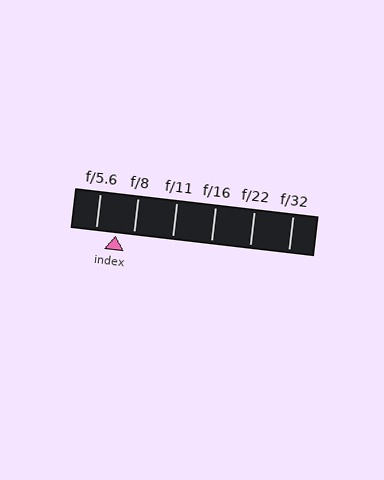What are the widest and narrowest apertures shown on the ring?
The widest aperture shown is f/5.6 and the narrowest is f/32.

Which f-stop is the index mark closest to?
The index mark is closest to f/8.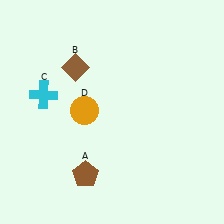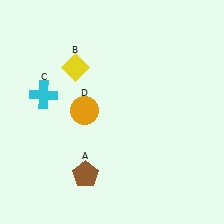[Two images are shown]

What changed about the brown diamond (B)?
In Image 1, B is brown. In Image 2, it changed to yellow.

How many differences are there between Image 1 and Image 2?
There is 1 difference between the two images.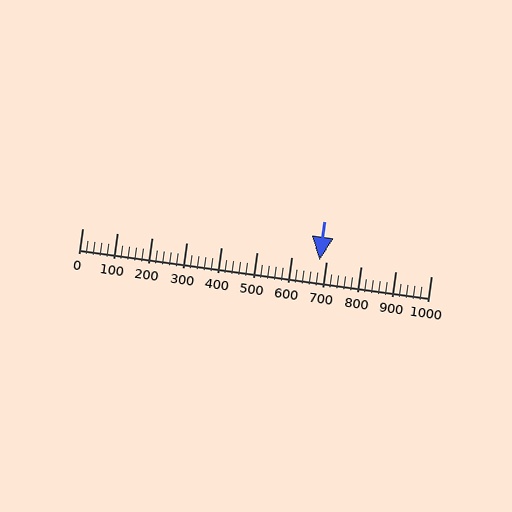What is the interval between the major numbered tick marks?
The major tick marks are spaced 100 units apart.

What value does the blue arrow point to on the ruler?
The blue arrow points to approximately 681.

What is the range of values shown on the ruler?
The ruler shows values from 0 to 1000.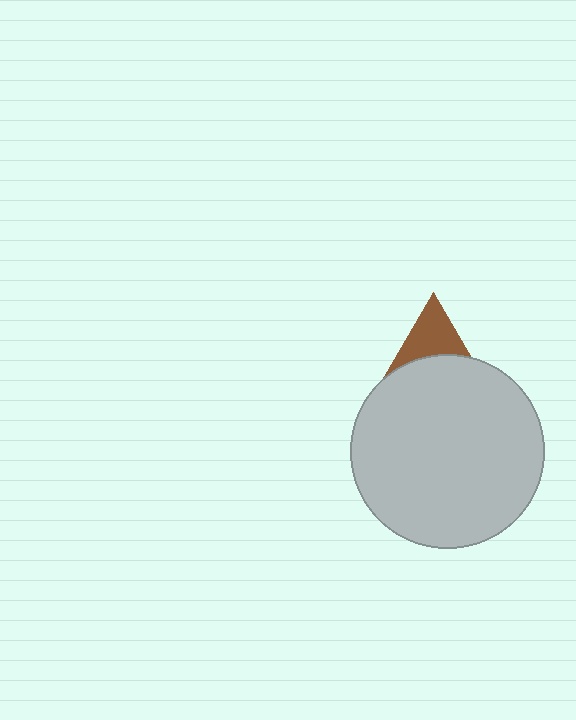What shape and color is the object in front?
The object in front is a light gray circle.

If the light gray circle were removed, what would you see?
You would see the complete brown triangle.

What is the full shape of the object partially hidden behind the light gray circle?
The partially hidden object is a brown triangle.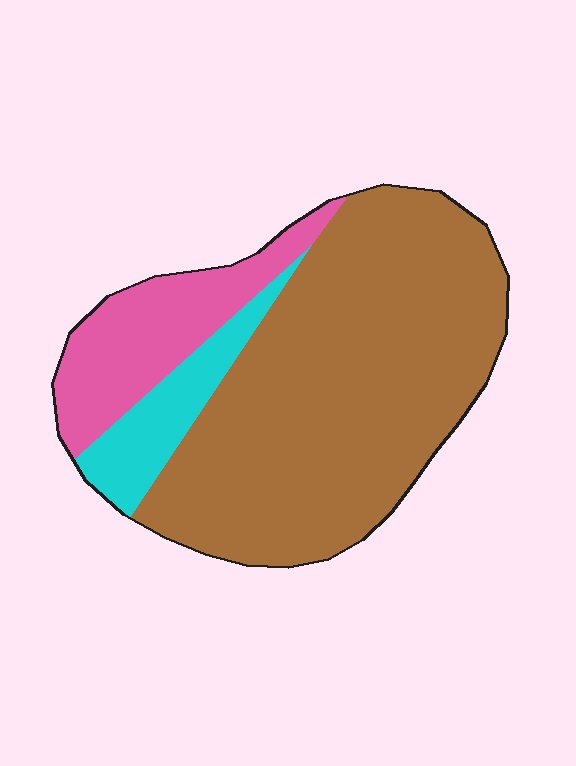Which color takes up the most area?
Brown, at roughly 70%.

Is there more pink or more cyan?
Pink.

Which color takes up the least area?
Cyan, at roughly 10%.